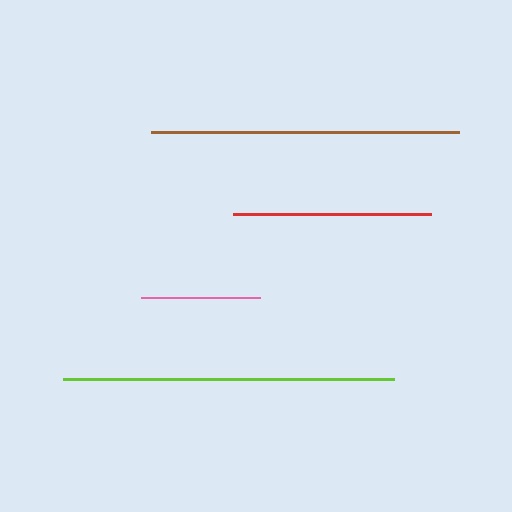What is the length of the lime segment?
The lime segment is approximately 331 pixels long.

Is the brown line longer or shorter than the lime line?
The lime line is longer than the brown line.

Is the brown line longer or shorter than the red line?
The brown line is longer than the red line.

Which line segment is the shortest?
The pink line is the shortest at approximately 119 pixels.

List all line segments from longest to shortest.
From longest to shortest: lime, brown, red, pink.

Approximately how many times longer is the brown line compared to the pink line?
The brown line is approximately 2.6 times the length of the pink line.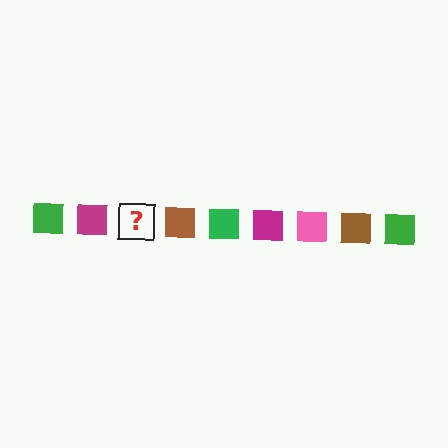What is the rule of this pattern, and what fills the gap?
The rule is that the pattern cycles through green, magenta, pink, brown squares. The gap should be filled with a pink square.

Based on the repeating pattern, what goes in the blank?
The blank should be a pink square.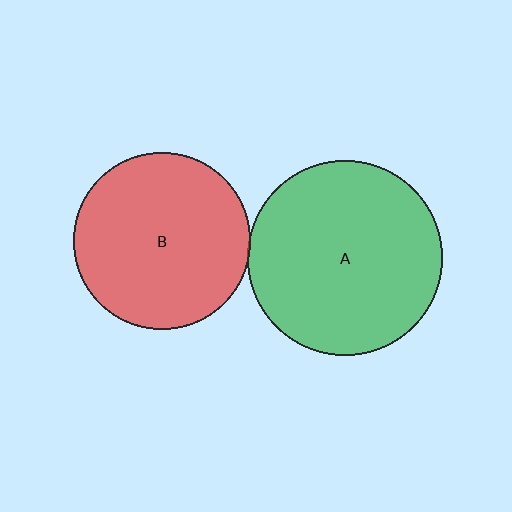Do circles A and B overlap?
Yes.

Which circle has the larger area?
Circle A (green).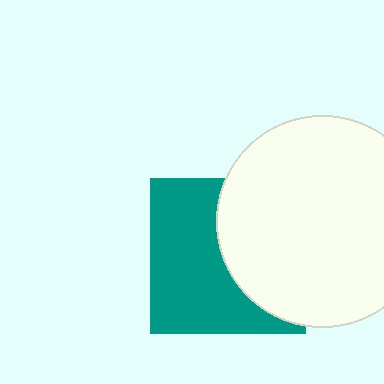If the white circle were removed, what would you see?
You would see the complete teal square.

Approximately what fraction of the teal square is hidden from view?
Roughly 45% of the teal square is hidden behind the white circle.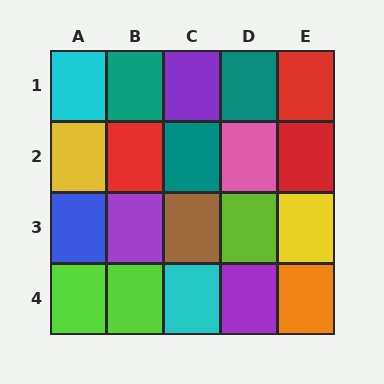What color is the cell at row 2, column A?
Yellow.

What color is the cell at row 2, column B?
Red.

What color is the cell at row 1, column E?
Red.